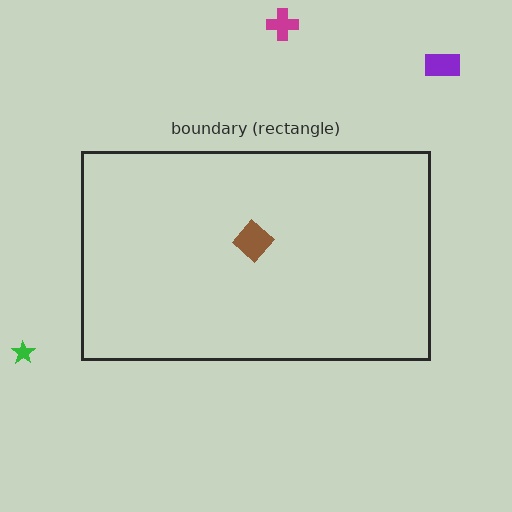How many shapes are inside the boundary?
1 inside, 3 outside.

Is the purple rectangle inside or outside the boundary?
Outside.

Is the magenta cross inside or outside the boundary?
Outside.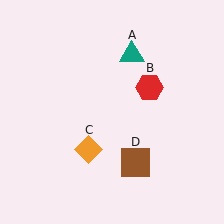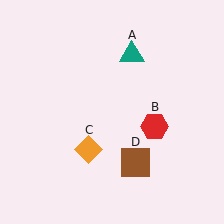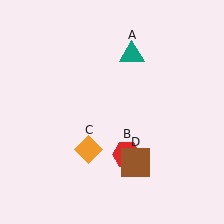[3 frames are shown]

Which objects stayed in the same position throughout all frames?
Teal triangle (object A) and orange diamond (object C) and brown square (object D) remained stationary.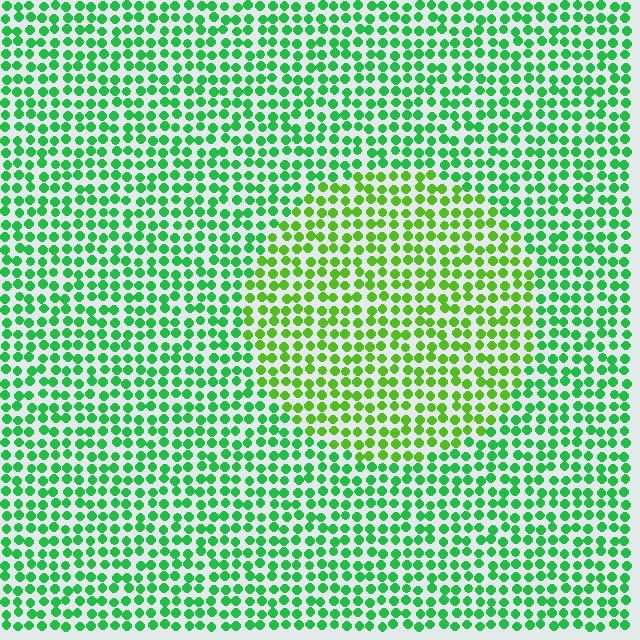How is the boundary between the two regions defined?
The boundary is defined purely by a slight shift in hue (about 33 degrees). Spacing, size, and orientation are identical on both sides.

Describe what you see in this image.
The image is filled with small green elements in a uniform arrangement. A circle-shaped region is visible where the elements are tinted to a slightly different hue, forming a subtle color boundary.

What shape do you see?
I see a circle.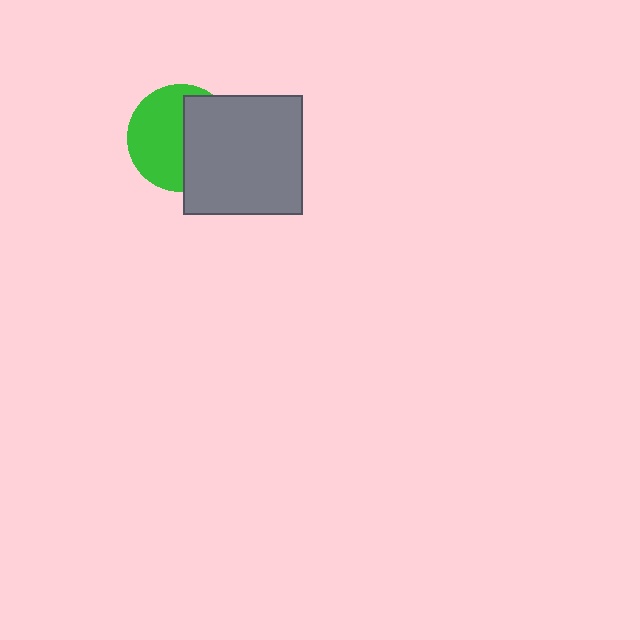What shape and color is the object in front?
The object in front is a gray square.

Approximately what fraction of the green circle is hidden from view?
Roughly 45% of the green circle is hidden behind the gray square.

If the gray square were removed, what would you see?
You would see the complete green circle.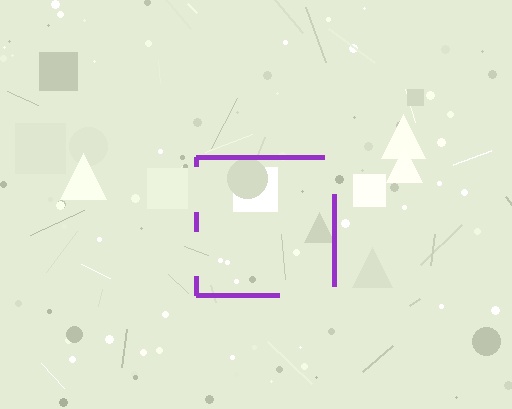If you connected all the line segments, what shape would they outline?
They would outline a square.